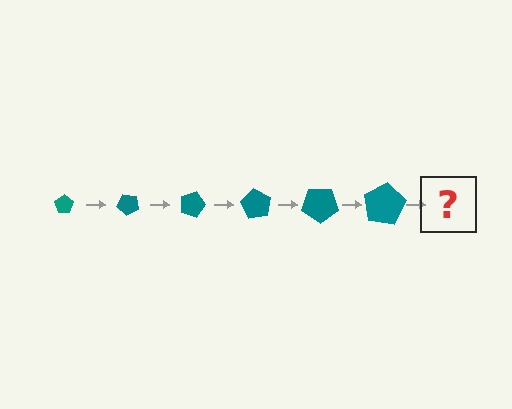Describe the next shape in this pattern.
It should be a pentagon, larger than the previous one and rotated 270 degrees from the start.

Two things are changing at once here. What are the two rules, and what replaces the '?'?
The two rules are that the pentagon grows larger each step and it rotates 45 degrees each step. The '?' should be a pentagon, larger than the previous one and rotated 270 degrees from the start.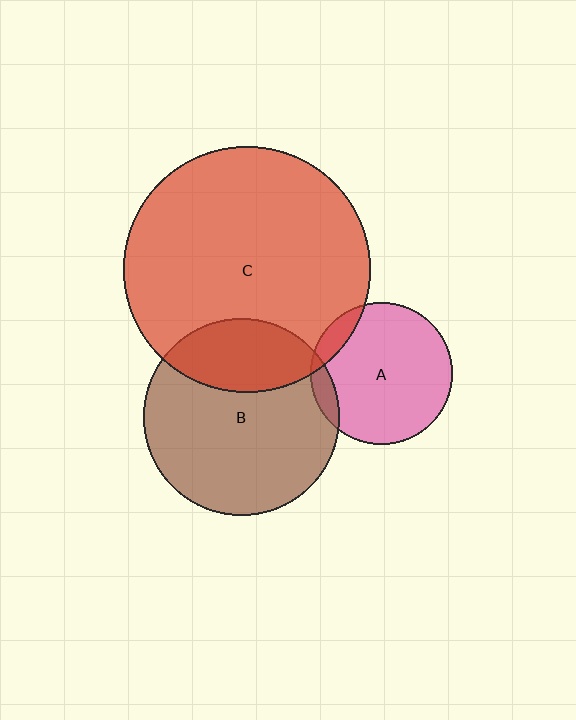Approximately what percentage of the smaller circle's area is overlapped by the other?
Approximately 10%.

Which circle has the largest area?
Circle C (red).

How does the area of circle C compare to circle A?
Approximately 3.0 times.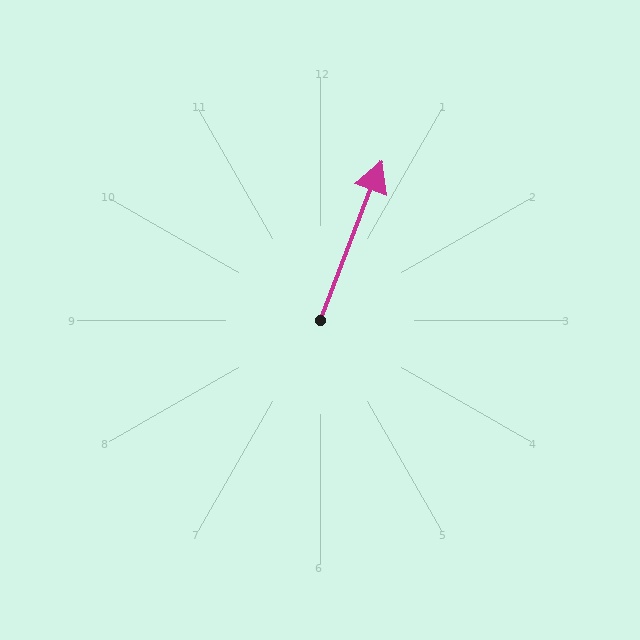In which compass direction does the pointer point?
North.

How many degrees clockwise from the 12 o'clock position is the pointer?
Approximately 21 degrees.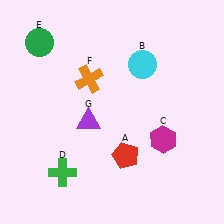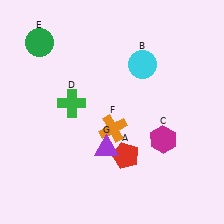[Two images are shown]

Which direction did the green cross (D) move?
The green cross (D) moved up.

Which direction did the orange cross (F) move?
The orange cross (F) moved down.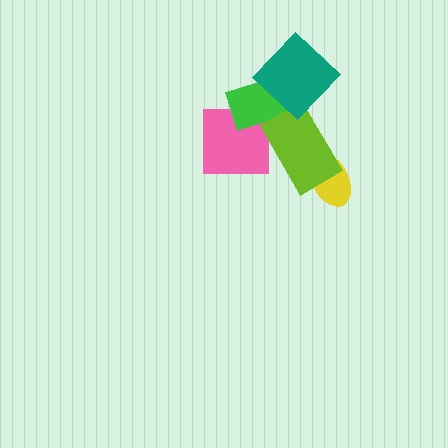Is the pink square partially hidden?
Yes, it is partially covered by another shape.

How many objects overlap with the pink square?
1 object overlaps with the pink square.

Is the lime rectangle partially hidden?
No, no other shape covers it.